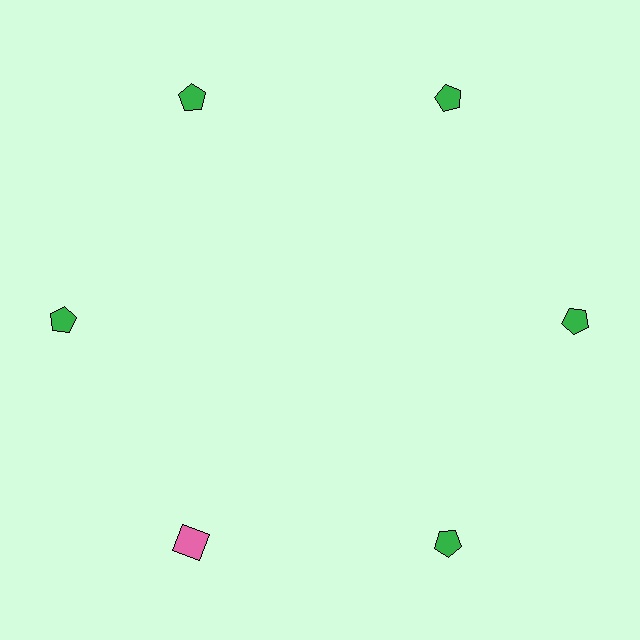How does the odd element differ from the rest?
It differs in both color (pink instead of green) and shape (square instead of pentagon).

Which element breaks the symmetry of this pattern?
The pink square at roughly the 7 o'clock position breaks the symmetry. All other shapes are green pentagons.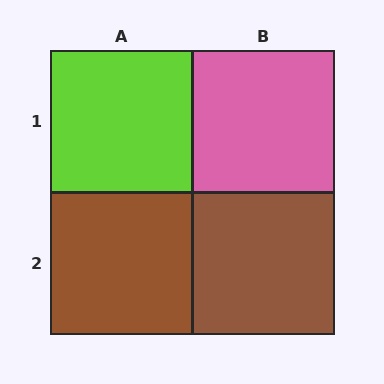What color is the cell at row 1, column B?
Pink.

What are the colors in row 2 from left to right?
Brown, brown.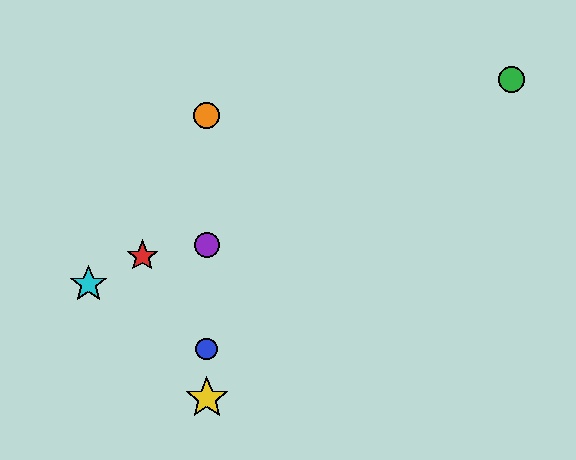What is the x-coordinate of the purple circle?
The purple circle is at x≈207.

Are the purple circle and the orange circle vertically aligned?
Yes, both are at x≈207.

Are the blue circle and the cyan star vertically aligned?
No, the blue circle is at x≈207 and the cyan star is at x≈88.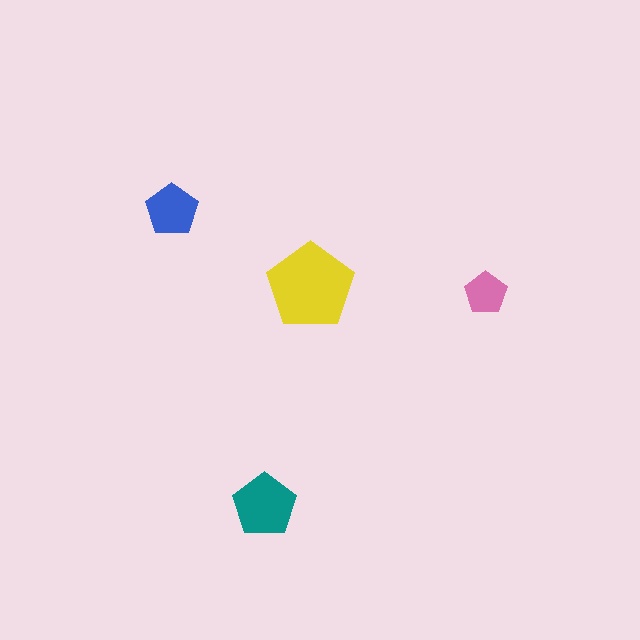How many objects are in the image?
There are 4 objects in the image.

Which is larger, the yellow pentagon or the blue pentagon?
The yellow one.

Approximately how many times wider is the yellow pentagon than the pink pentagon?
About 2 times wider.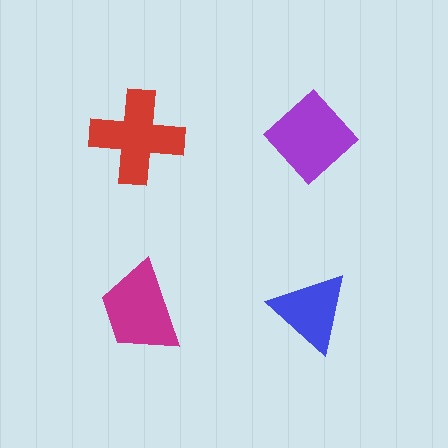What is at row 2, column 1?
A magenta trapezoid.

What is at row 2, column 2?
A blue triangle.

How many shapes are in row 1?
2 shapes.